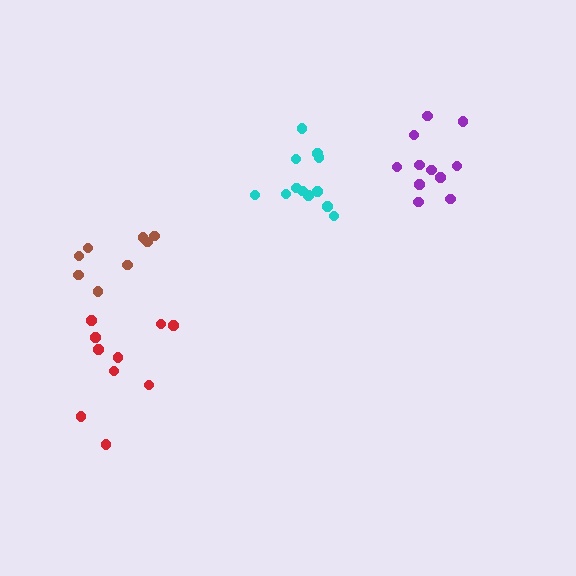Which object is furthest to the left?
The brown cluster is leftmost.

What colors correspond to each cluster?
The clusters are colored: purple, red, brown, cyan.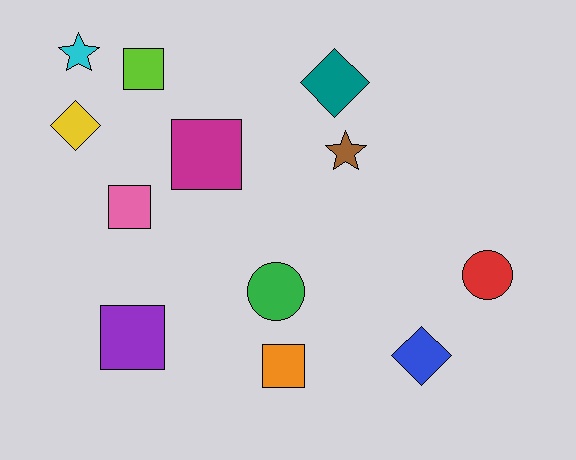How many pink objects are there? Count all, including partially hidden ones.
There is 1 pink object.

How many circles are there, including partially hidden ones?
There are 2 circles.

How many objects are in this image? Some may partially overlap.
There are 12 objects.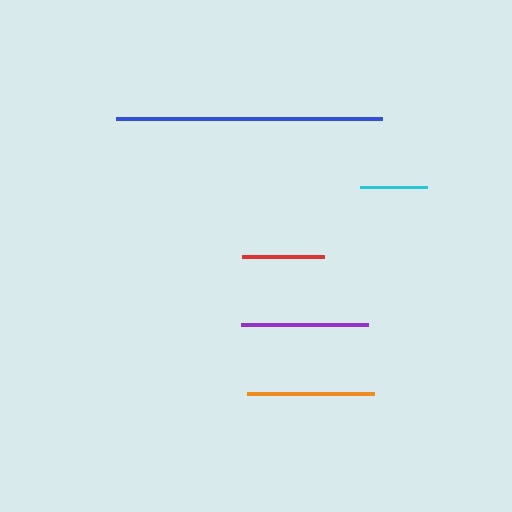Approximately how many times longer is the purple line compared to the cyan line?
The purple line is approximately 1.9 times the length of the cyan line.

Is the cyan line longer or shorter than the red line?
The red line is longer than the cyan line.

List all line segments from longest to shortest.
From longest to shortest: blue, purple, orange, red, cyan.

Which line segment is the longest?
The blue line is the longest at approximately 267 pixels.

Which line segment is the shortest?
The cyan line is the shortest at approximately 67 pixels.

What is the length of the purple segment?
The purple segment is approximately 127 pixels long.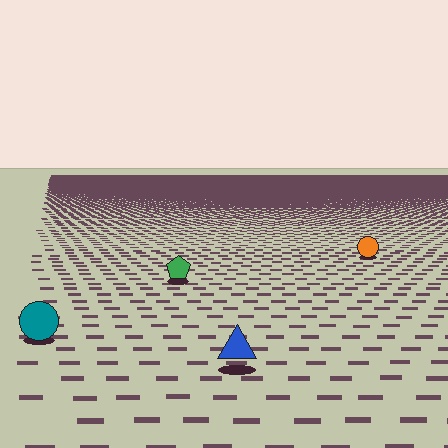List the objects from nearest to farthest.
From nearest to farthest: the blue triangle, the teal circle, the green pentagon, the orange circle.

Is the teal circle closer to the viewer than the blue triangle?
No. The blue triangle is closer — you can tell from the texture gradient: the ground texture is coarser near it.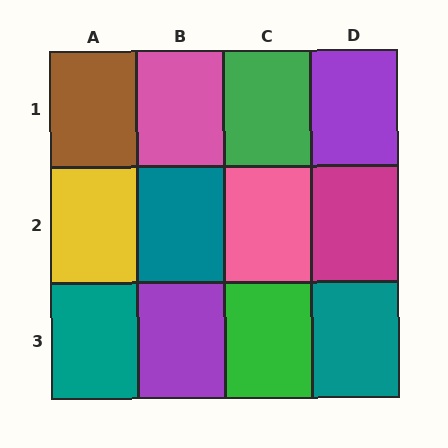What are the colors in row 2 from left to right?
Yellow, teal, pink, magenta.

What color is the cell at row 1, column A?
Brown.